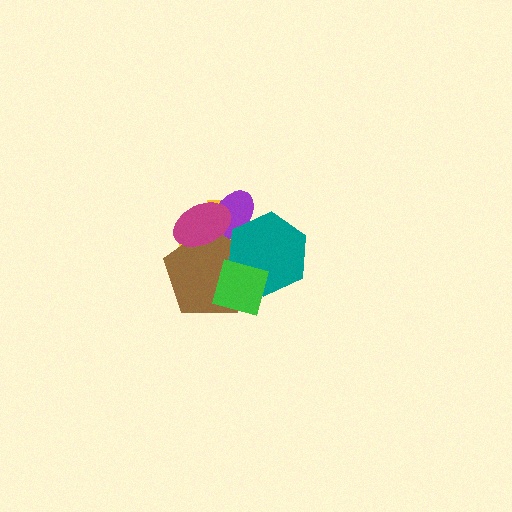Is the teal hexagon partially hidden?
Yes, it is partially covered by another shape.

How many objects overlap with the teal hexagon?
4 objects overlap with the teal hexagon.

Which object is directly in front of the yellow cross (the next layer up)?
The purple ellipse is directly in front of the yellow cross.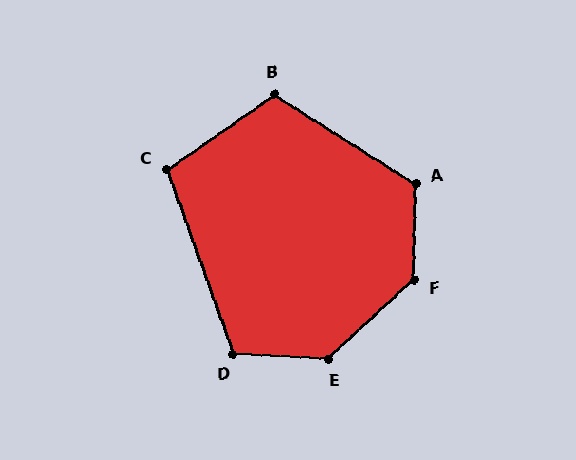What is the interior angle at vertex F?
Approximately 134 degrees (obtuse).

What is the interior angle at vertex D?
Approximately 113 degrees (obtuse).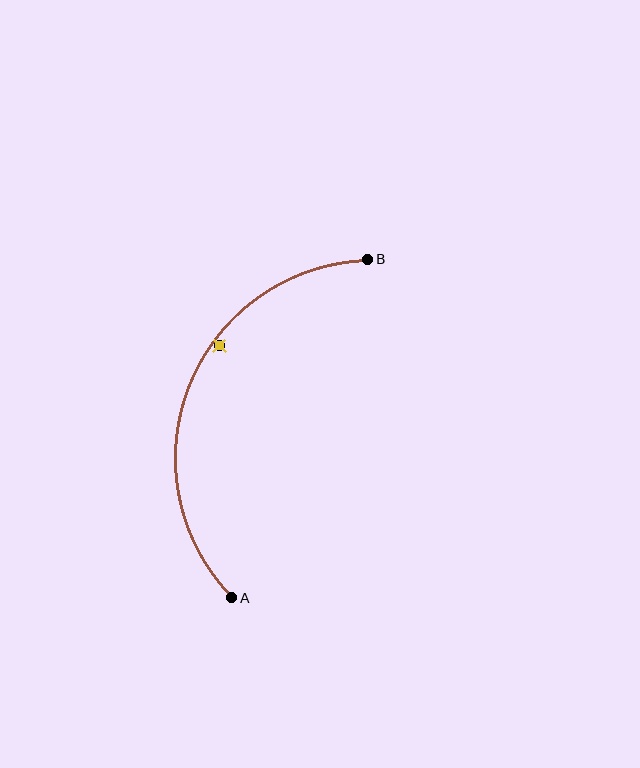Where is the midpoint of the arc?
The arc midpoint is the point on the curve farthest from the straight line joining A and B. It sits to the left of that line.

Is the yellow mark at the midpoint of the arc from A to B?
No — the yellow mark does not lie on the arc at all. It sits slightly inside the curve.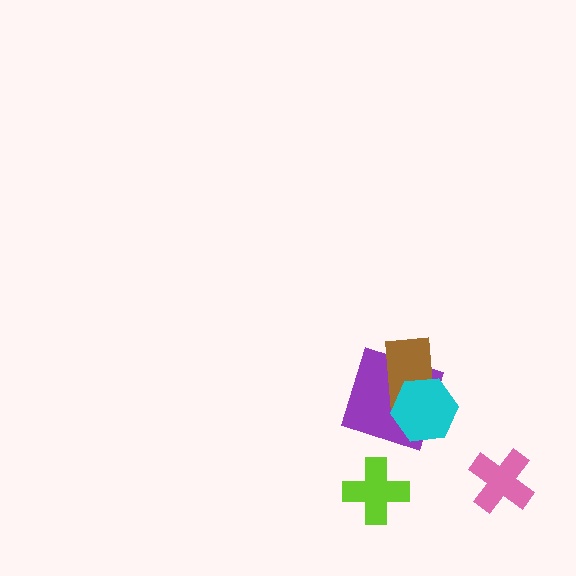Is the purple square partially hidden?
Yes, it is partially covered by another shape.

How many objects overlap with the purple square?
2 objects overlap with the purple square.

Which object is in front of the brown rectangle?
The cyan hexagon is in front of the brown rectangle.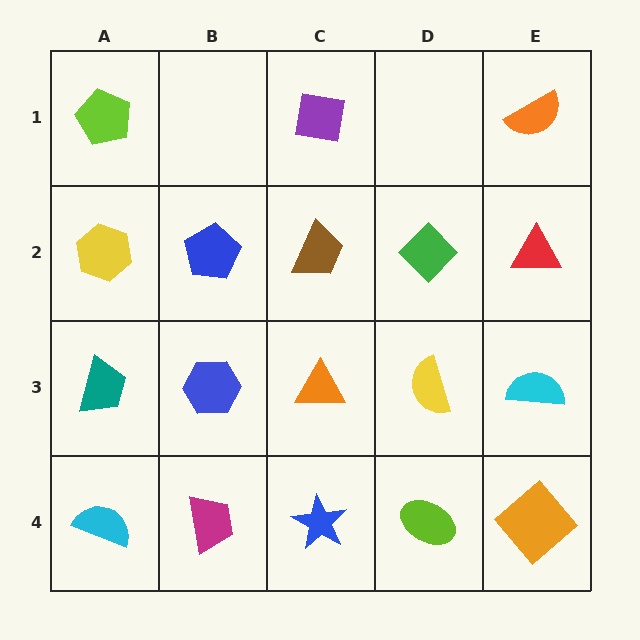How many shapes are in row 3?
5 shapes.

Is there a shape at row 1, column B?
No, that cell is empty.